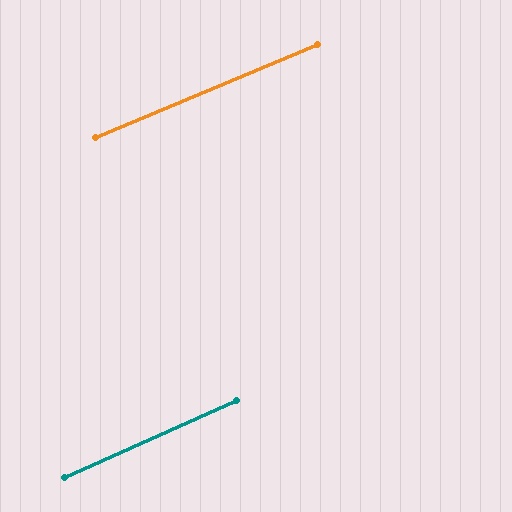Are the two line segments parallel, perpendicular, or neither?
Parallel — their directions differ by only 1.6°.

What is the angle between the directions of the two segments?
Approximately 2 degrees.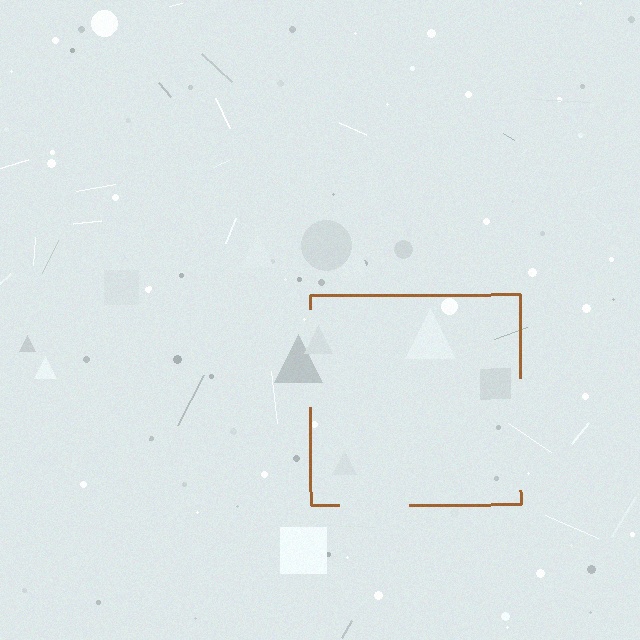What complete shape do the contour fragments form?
The contour fragments form a square.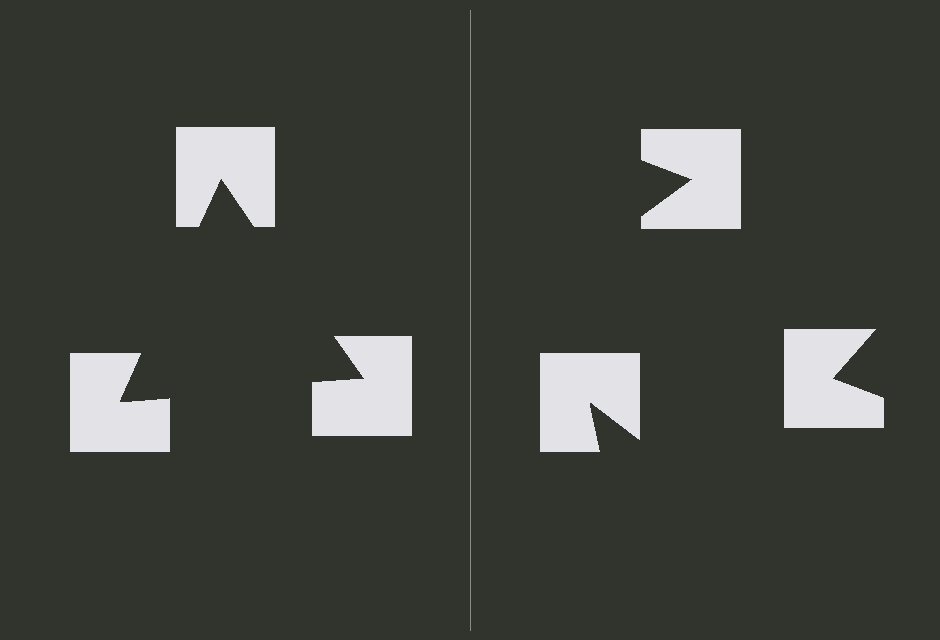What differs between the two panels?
The notched squares are positioned identically on both sides; only the wedge orientations differ. On the left they align to a triangle; on the right they are misaligned.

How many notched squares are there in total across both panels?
6 — 3 on each side.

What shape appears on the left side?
An illusory triangle.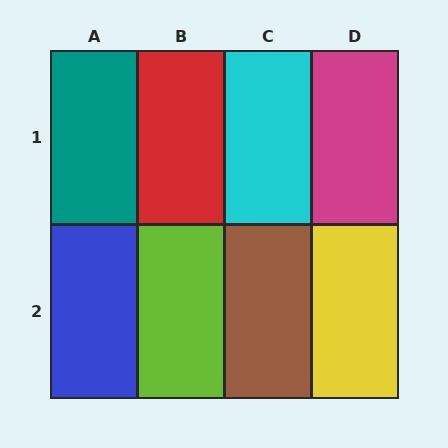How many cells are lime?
1 cell is lime.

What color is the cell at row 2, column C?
Brown.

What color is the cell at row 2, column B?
Lime.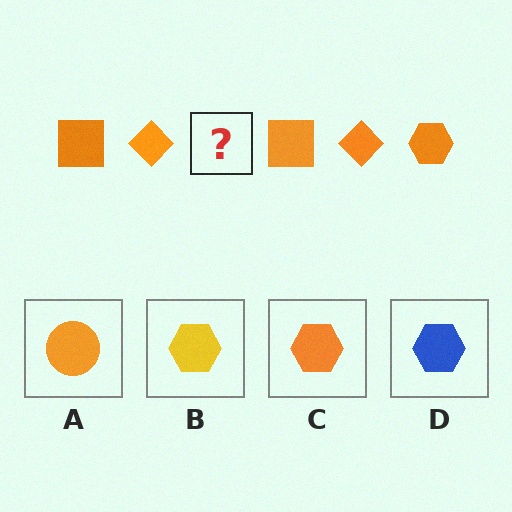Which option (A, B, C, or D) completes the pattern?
C.